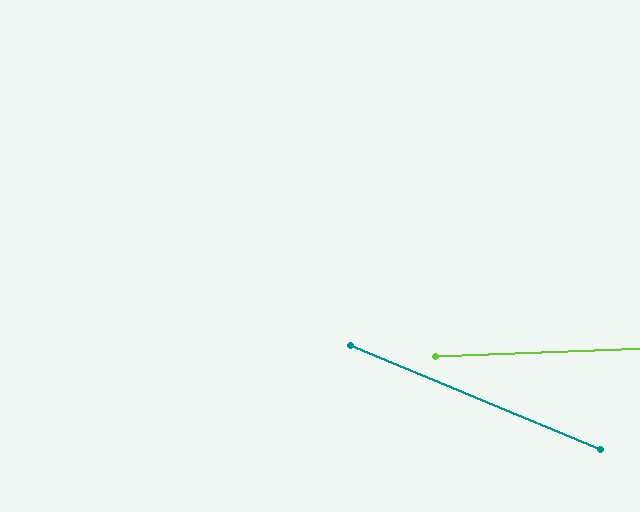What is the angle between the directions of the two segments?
Approximately 25 degrees.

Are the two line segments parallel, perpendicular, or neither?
Neither parallel nor perpendicular — they differ by about 25°.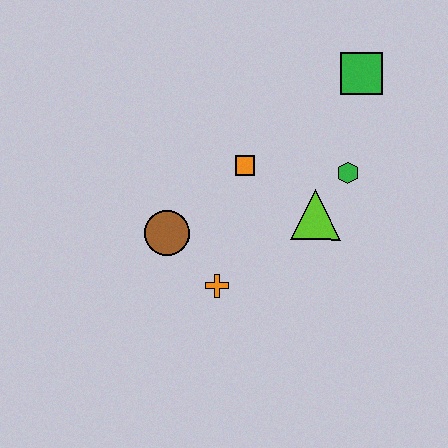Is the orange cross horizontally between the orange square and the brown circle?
Yes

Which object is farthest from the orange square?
The green square is farthest from the orange square.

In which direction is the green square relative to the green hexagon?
The green square is above the green hexagon.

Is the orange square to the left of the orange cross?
No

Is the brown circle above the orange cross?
Yes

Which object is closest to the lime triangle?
The green hexagon is closest to the lime triangle.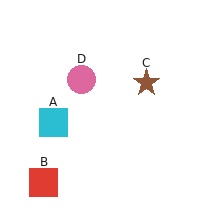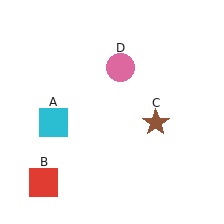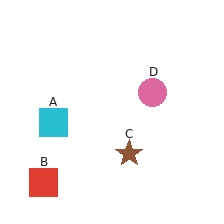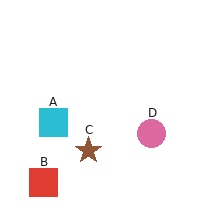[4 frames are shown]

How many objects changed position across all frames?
2 objects changed position: brown star (object C), pink circle (object D).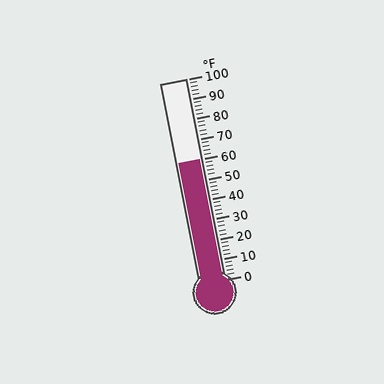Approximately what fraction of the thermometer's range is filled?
The thermometer is filled to approximately 60% of its range.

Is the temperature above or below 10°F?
The temperature is above 10°F.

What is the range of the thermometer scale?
The thermometer scale ranges from 0°F to 100°F.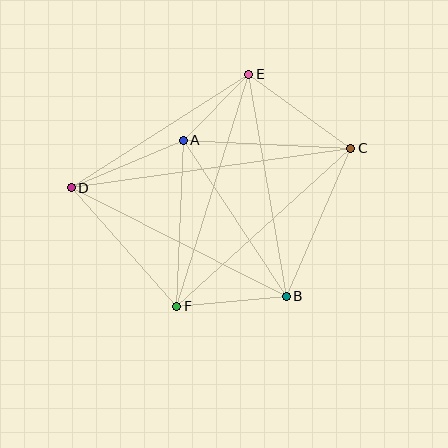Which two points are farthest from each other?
Points C and D are farthest from each other.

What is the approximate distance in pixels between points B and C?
The distance between B and C is approximately 161 pixels.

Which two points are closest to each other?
Points A and E are closest to each other.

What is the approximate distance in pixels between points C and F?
The distance between C and F is approximately 235 pixels.